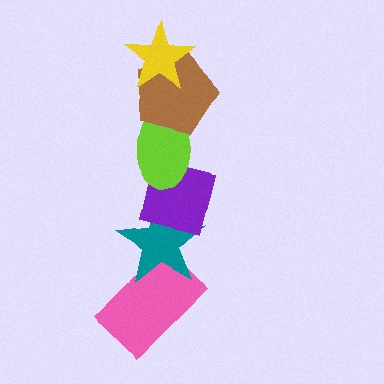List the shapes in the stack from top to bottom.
From top to bottom: the yellow star, the brown pentagon, the lime ellipse, the purple square, the teal star, the pink rectangle.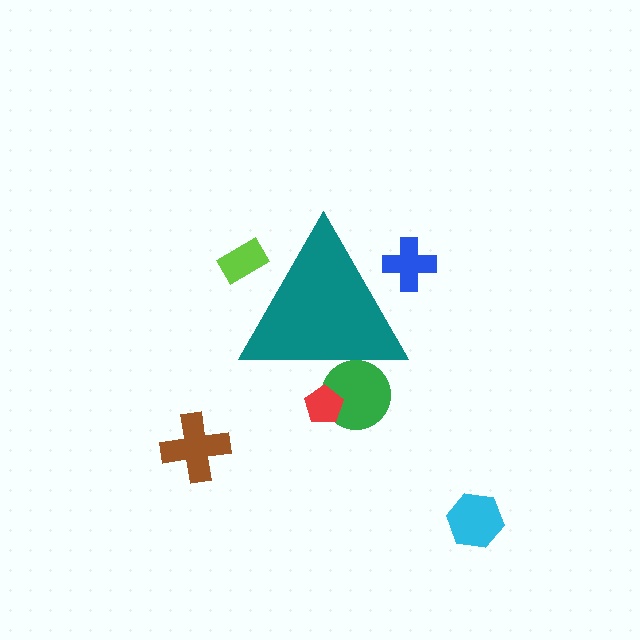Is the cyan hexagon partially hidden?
No, the cyan hexagon is fully visible.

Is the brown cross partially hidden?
No, the brown cross is fully visible.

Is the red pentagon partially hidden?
Yes, the red pentagon is partially hidden behind the teal triangle.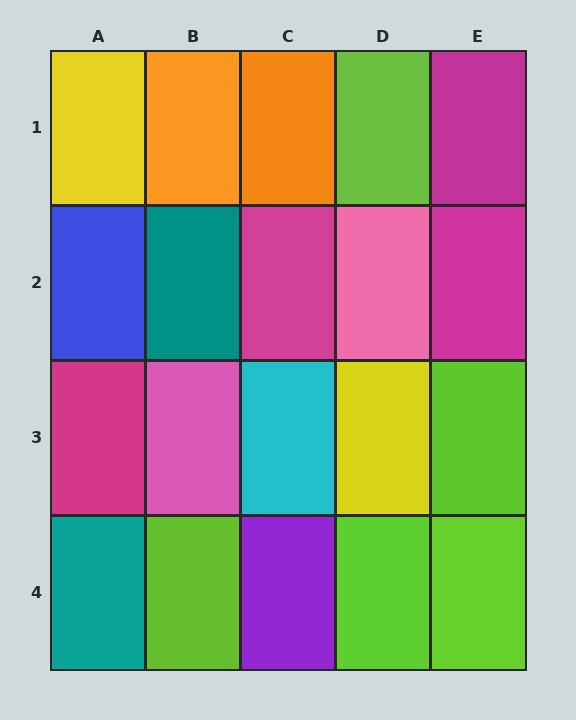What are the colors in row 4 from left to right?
Teal, lime, purple, lime, lime.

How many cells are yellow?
2 cells are yellow.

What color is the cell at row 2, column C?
Magenta.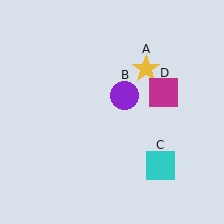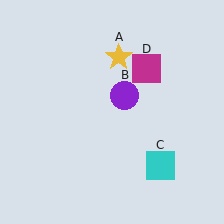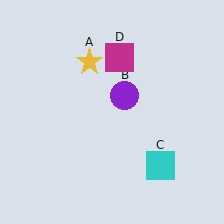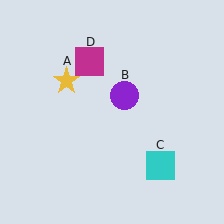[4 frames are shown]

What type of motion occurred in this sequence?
The yellow star (object A), magenta square (object D) rotated counterclockwise around the center of the scene.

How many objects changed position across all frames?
2 objects changed position: yellow star (object A), magenta square (object D).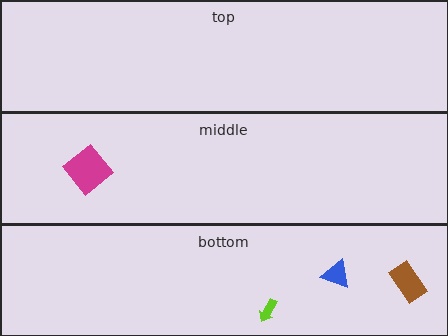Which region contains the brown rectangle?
The bottom region.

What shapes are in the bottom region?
The blue triangle, the lime arrow, the brown rectangle.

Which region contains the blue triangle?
The bottom region.